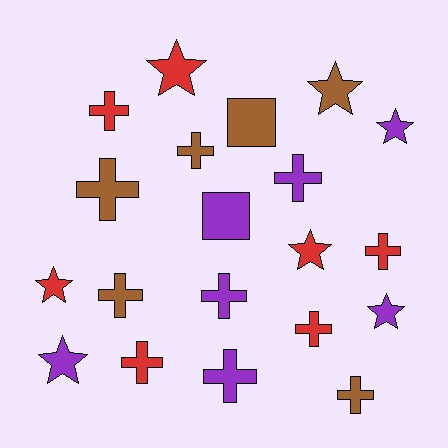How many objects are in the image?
There are 20 objects.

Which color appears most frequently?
Red, with 7 objects.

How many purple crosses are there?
There are 3 purple crosses.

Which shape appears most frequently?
Cross, with 11 objects.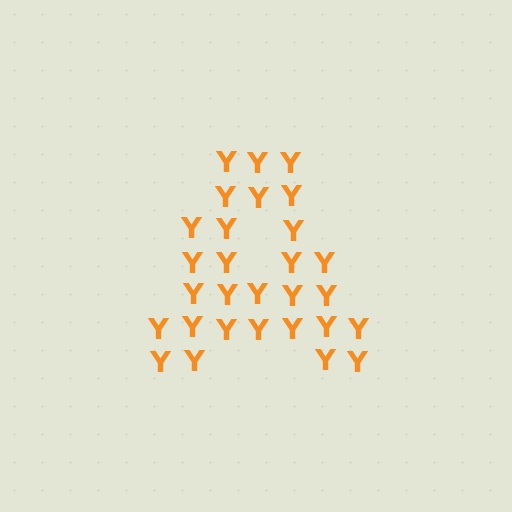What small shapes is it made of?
It is made of small letter Y's.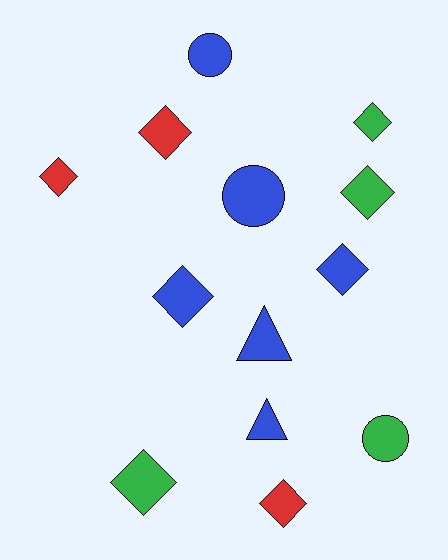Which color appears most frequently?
Blue, with 6 objects.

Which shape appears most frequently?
Diamond, with 8 objects.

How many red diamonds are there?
There are 3 red diamonds.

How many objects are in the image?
There are 13 objects.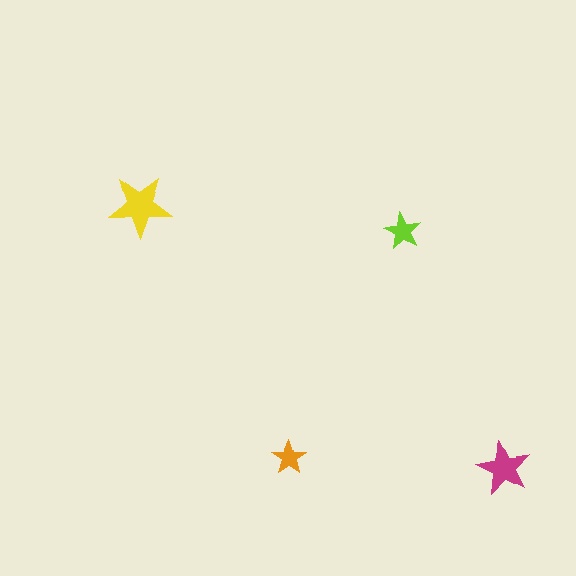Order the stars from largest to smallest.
the yellow one, the magenta one, the lime one, the orange one.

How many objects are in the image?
There are 4 objects in the image.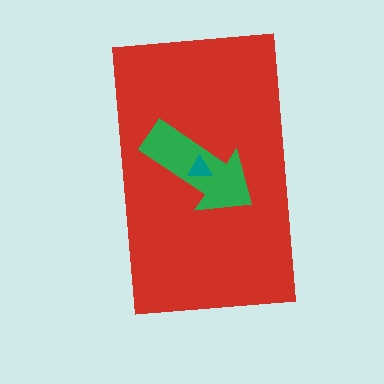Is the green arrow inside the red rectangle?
Yes.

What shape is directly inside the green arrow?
The teal triangle.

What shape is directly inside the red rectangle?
The green arrow.